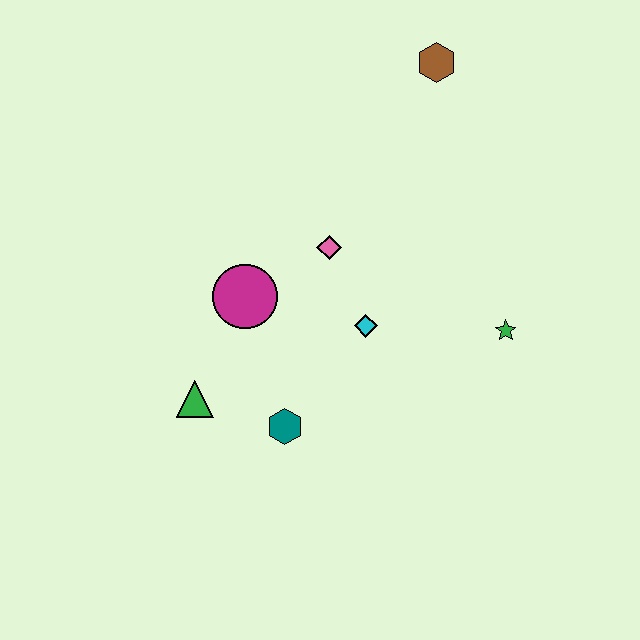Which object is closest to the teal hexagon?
The green triangle is closest to the teal hexagon.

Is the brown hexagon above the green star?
Yes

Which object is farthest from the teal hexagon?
The brown hexagon is farthest from the teal hexagon.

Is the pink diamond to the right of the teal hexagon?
Yes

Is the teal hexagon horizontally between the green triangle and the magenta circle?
No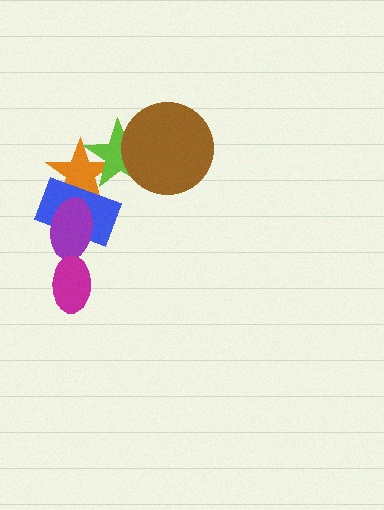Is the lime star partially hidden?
Yes, it is partially covered by another shape.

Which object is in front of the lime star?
The brown circle is in front of the lime star.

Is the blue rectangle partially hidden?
Yes, it is partially covered by another shape.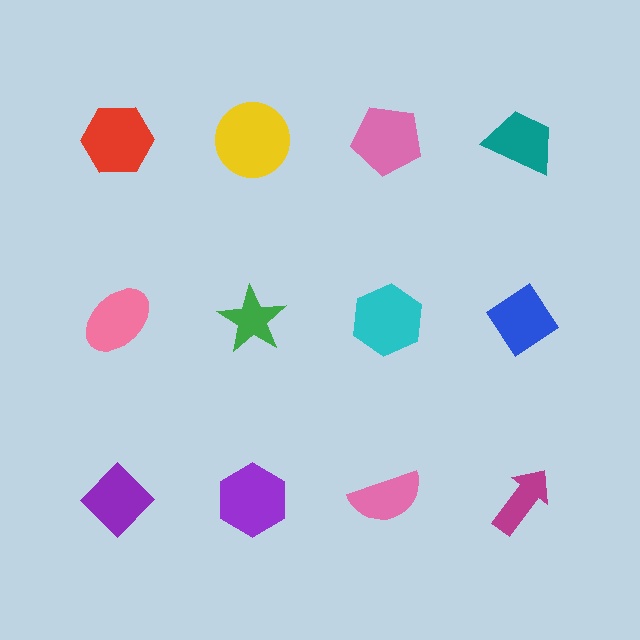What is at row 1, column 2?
A yellow circle.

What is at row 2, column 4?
A blue diamond.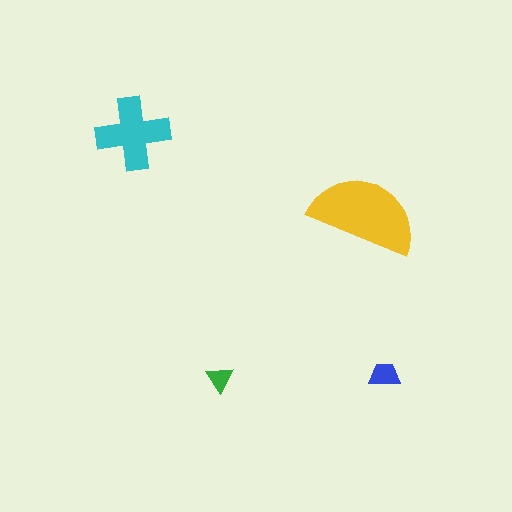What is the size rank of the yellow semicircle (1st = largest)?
1st.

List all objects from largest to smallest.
The yellow semicircle, the cyan cross, the blue trapezoid, the green triangle.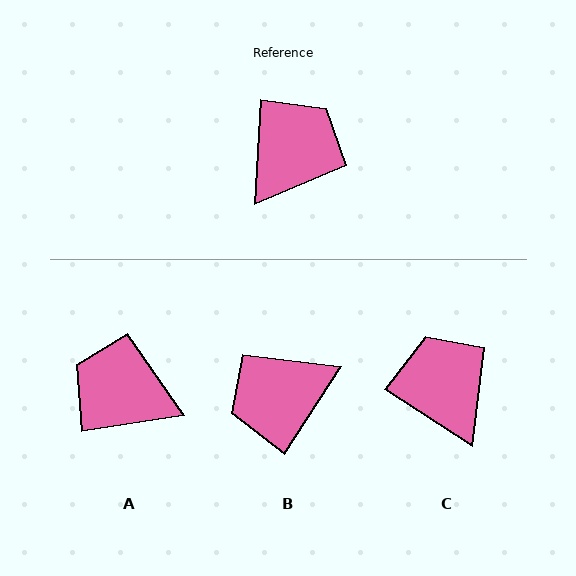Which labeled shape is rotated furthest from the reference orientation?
B, about 150 degrees away.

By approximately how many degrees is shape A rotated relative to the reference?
Approximately 102 degrees counter-clockwise.